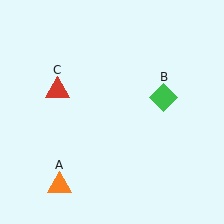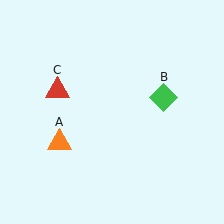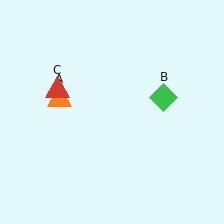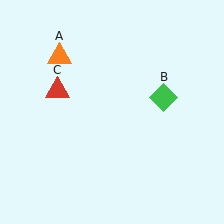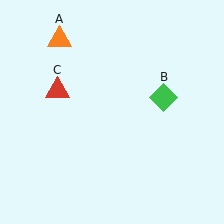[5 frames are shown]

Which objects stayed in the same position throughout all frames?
Green diamond (object B) and red triangle (object C) remained stationary.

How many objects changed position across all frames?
1 object changed position: orange triangle (object A).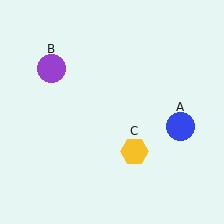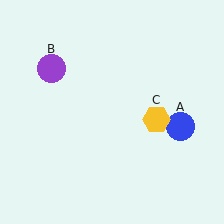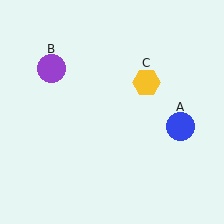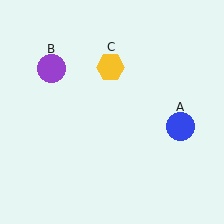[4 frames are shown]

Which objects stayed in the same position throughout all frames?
Blue circle (object A) and purple circle (object B) remained stationary.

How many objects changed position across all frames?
1 object changed position: yellow hexagon (object C).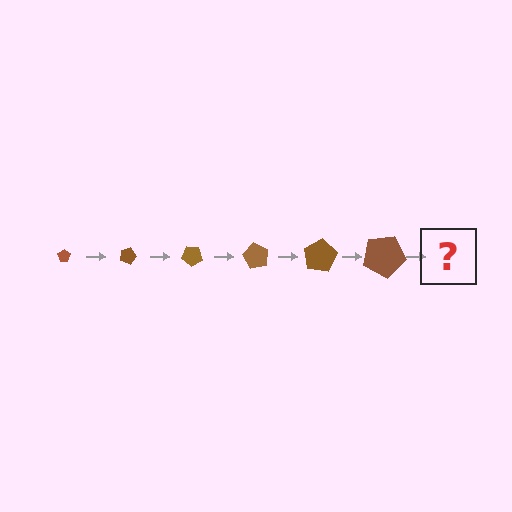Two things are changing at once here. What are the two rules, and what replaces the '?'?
The two rules are that the pentagon grows larger each step and it rotates 20 degrees each step. The '?' should be a pentagon, larger than the previous one and rotated 120 degrees from the start.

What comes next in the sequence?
The next element should be a pentagon, larger than the previous one and rotated 120 degrees from the start.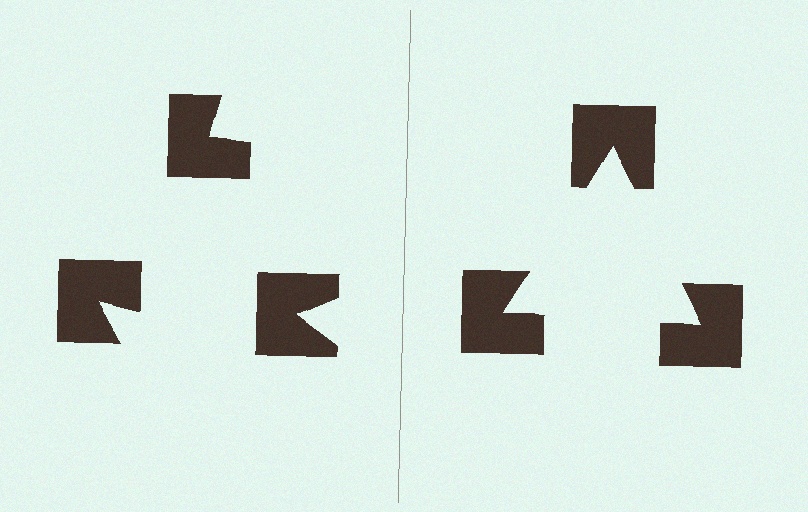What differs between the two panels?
The notched squares are positioned identically on both sides; only the wedge orientations differ. On the right they align to a triangle; on the left they are misaligned.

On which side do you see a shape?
An illusory triangle appears on the right side. On the left side the wedge cuts are rotated, so no coherent shape forms.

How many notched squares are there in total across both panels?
6 — 3 on each side.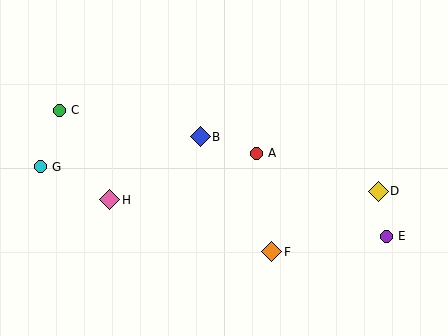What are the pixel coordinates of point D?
Point D is at (378, 192).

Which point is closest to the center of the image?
Point A at (256, 153) is closest to the center.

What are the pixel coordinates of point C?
Point C is at (59, 110).